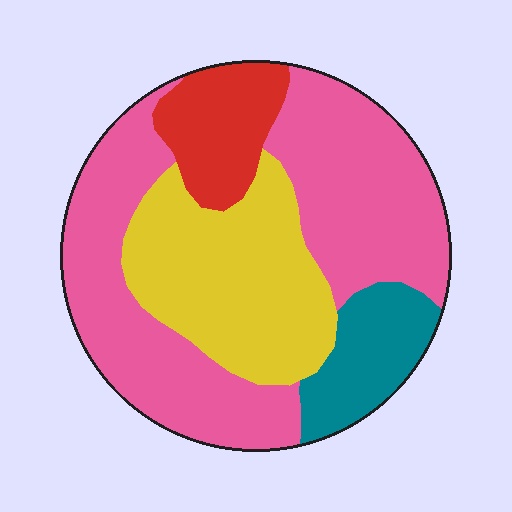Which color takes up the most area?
Pink, at roughly 50%.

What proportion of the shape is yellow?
Yellow covers around 25% of the shape.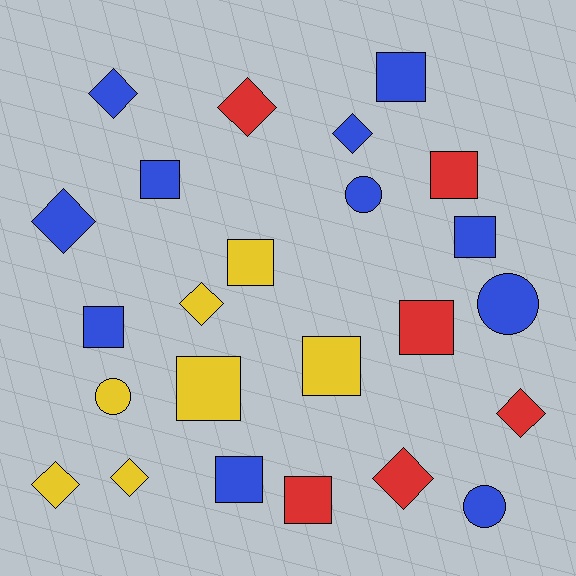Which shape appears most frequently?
Square, with 11 objects.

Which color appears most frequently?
Blue, with 11 objects.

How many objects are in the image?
There are 24 objects.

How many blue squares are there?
There are 5 blue squares.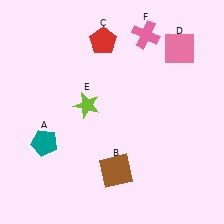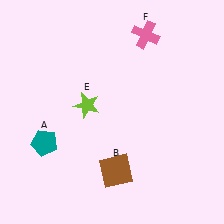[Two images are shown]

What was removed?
The pink square (D), the red pentagon (C) were removed in Image 2.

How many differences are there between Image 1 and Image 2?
There are 2 differences between the two images.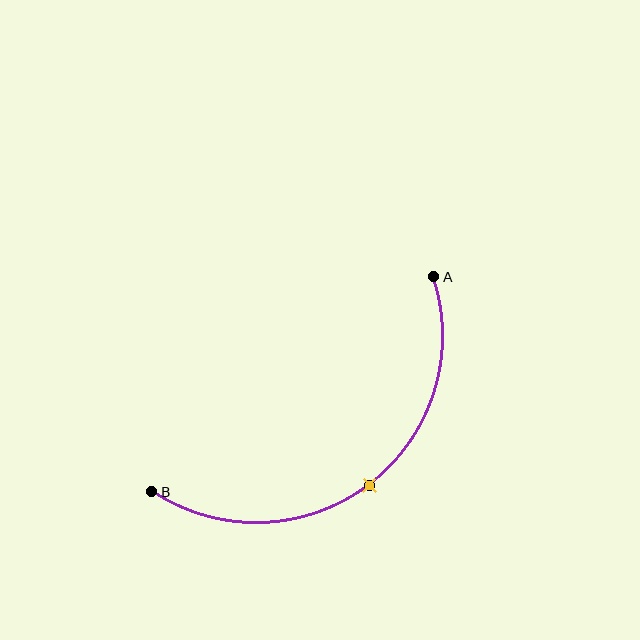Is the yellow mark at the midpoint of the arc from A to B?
Yes. The yellow mark lies on the arc at equal arc-length from both A and B — it is the arc midpoint.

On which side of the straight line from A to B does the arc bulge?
The arc bulges below and to the right of the straight line connecting A and B.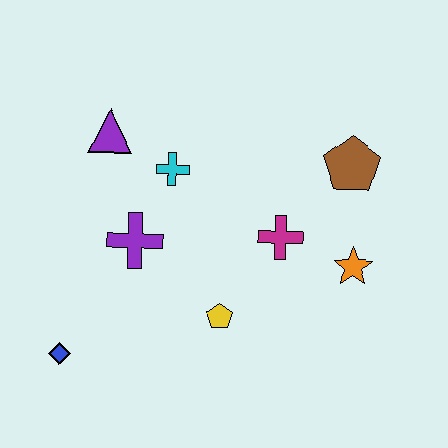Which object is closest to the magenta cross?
The orange star is closest to the magenta cross.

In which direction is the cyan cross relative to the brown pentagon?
The cyan cross is to the left of the brown pentagon.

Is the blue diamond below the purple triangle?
Yes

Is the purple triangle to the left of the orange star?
Yes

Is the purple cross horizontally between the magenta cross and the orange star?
No